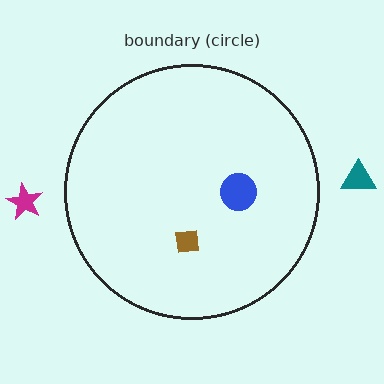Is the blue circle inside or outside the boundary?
Inside.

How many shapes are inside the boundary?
2 inside, 2 outside.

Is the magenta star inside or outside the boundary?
Outside.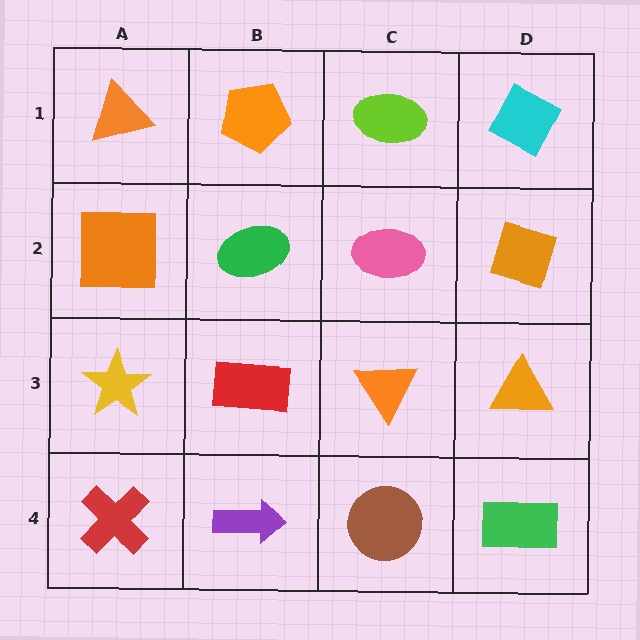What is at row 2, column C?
A pink ellipse.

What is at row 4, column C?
A brown circle.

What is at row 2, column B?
A green ellipse.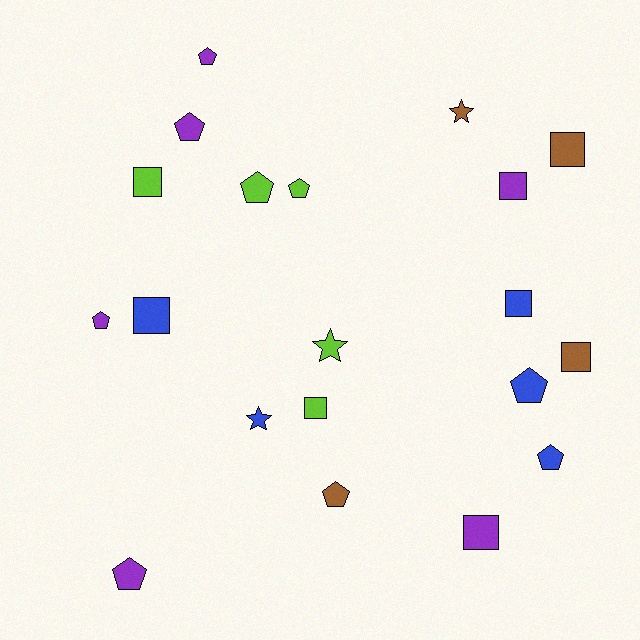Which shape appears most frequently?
Pentagon, with 9 objects.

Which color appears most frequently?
Purple, with 6 objects.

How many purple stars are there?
There are no purple stars.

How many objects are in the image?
There are 20 objects.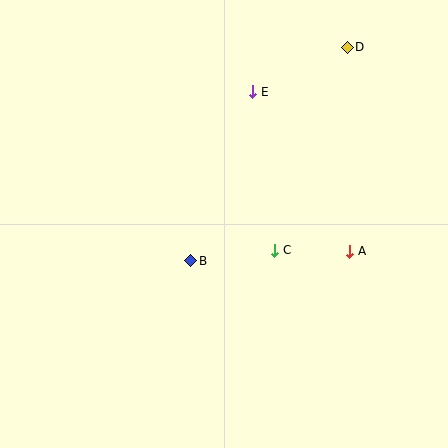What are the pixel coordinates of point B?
Point B is at (191, 261).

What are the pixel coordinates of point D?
Point D is at (347, 47).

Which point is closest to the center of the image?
Point B at (191, 261) is closest to the center.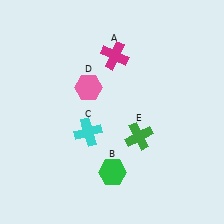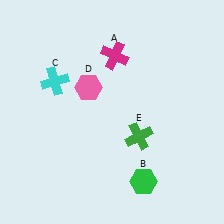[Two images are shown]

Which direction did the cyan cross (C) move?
The cyan cross (C) moved up.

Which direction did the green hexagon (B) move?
The green hexagon (B) moved right.